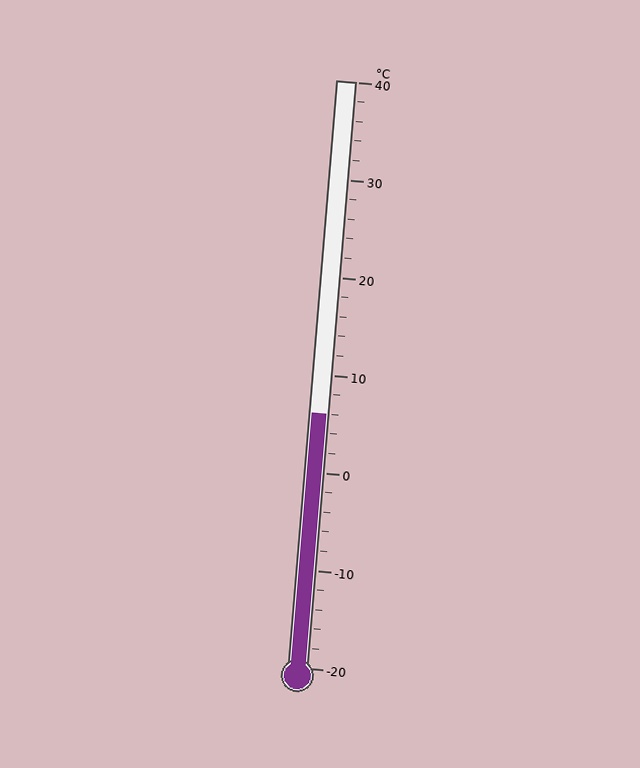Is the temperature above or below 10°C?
The temperature is below 10°C.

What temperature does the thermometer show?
The thermometer shows approximately 6°C.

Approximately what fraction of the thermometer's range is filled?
The thermometer is filled to approximately 45% of its range.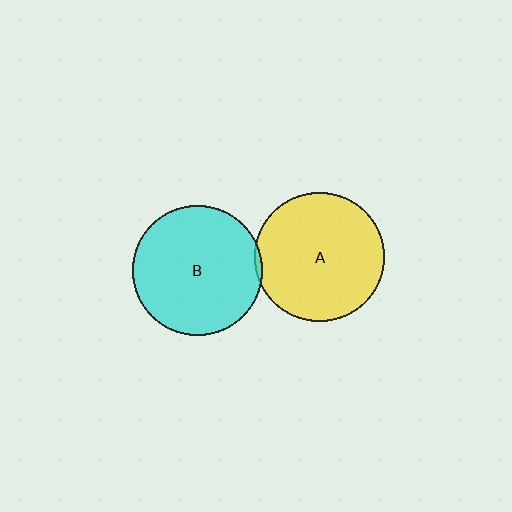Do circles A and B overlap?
Yes.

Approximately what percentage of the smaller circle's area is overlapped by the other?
Approximately 5%.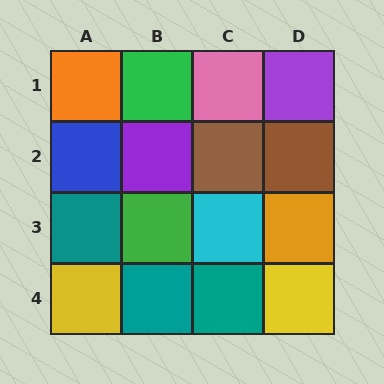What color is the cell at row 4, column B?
Teal.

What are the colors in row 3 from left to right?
Teal, green, cyan, orange.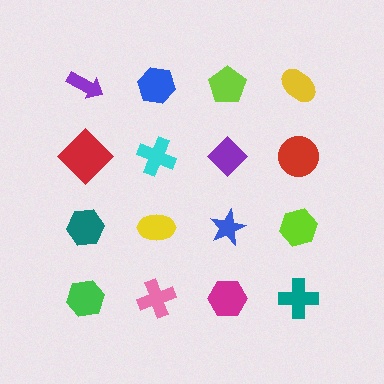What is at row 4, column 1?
A green hexagon.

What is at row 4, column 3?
A magenta hexagon.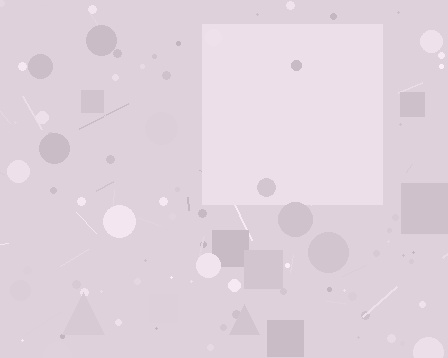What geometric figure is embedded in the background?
A square is embedded in the background.